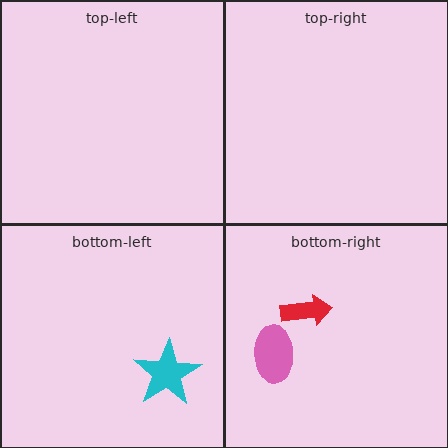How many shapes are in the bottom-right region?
2.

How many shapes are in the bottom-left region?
1.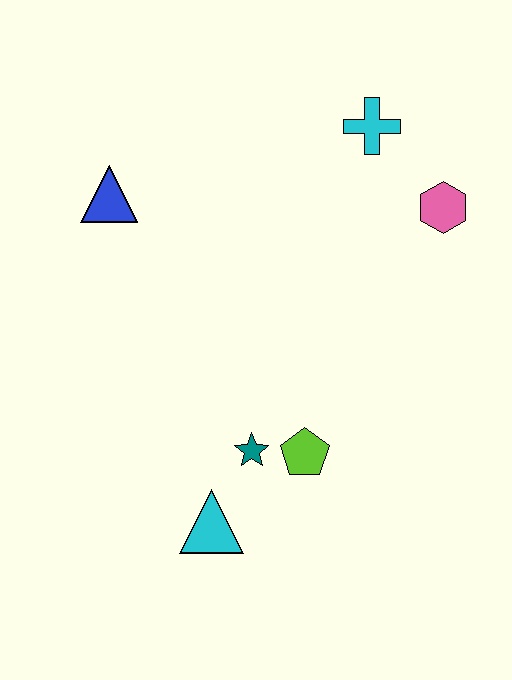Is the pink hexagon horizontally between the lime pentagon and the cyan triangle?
No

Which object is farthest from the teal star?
The cyan cross is farthest from the teal star.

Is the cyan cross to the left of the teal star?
No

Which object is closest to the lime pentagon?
The teal star is closest to the lime pentagon.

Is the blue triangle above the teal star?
Yes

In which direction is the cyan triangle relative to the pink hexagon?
The cyan triangle is below the pink hexagon.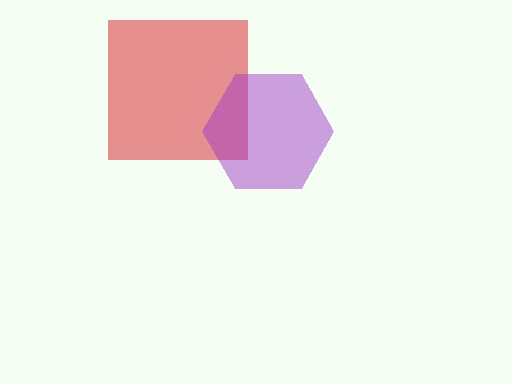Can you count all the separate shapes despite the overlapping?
Yes, there are 2 separate shapes.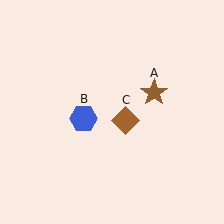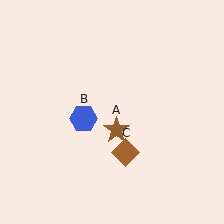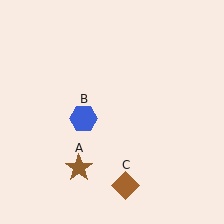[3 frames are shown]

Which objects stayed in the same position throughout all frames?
Blue hexagon (object B) remained stationary.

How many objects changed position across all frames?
2 objects changed position: brown star (object A), brown diamond (object C).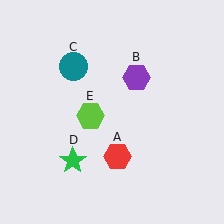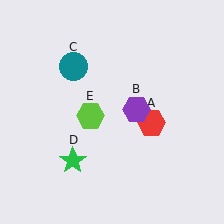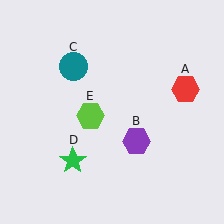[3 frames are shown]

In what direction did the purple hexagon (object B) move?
The purple hexagon (object B) moved down.